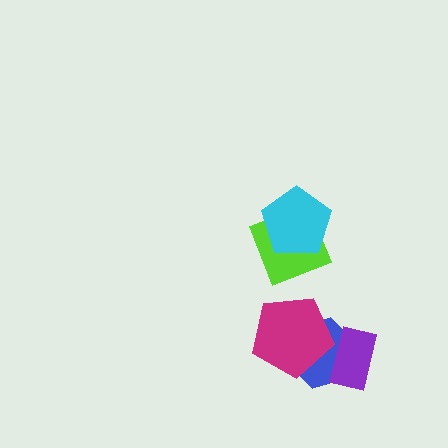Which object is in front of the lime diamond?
The cyan pentagon is in front of the lime diamond.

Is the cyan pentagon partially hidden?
No, no other shape covers it.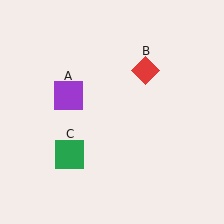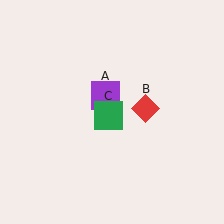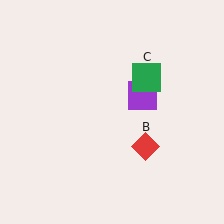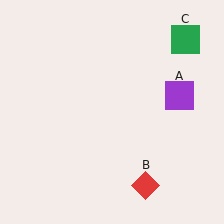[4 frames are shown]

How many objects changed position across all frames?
3 objects changed position: purple square (object A), red diamond (object B), green square (object C).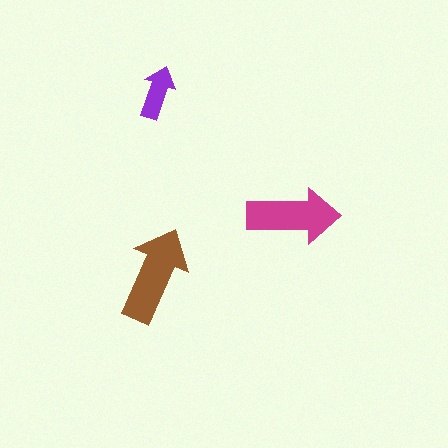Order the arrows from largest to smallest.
the brown one, the magenta one, the purple one.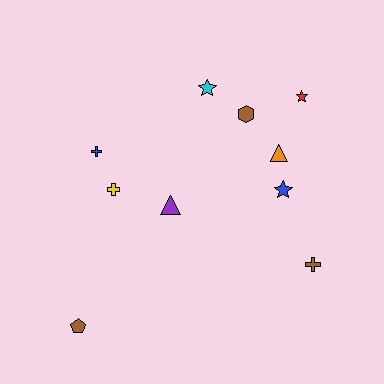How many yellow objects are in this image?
There is 1 yellow object.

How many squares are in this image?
There are no squares.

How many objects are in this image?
There are 10 objects.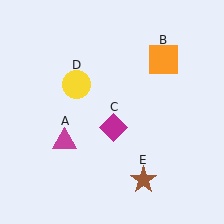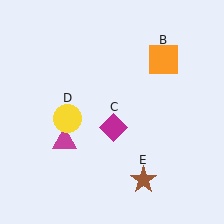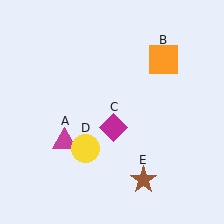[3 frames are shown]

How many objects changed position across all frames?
1 object changed position: yellow circle (object D).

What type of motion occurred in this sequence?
The yellow circle (object D) rotated counterclockwise around the center of the scene.